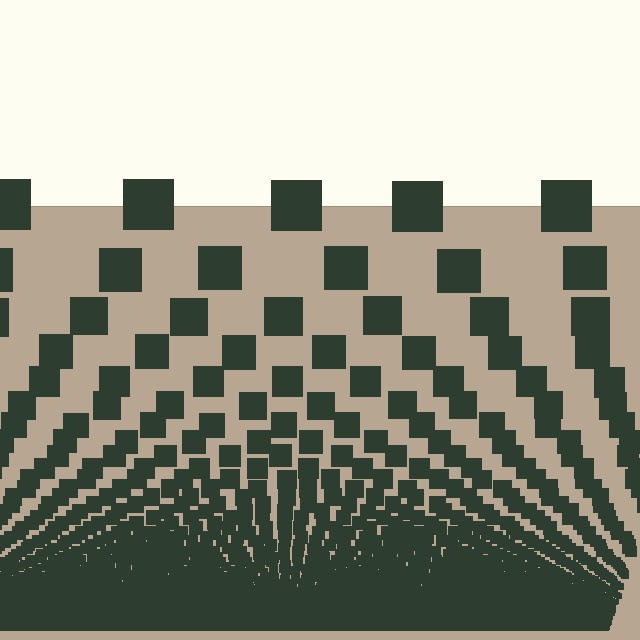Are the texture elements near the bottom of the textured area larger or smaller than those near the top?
Smaller. The gradient is inverted — elements near the bottom are smaller and denser.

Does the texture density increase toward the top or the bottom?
Density increases toward the bottom.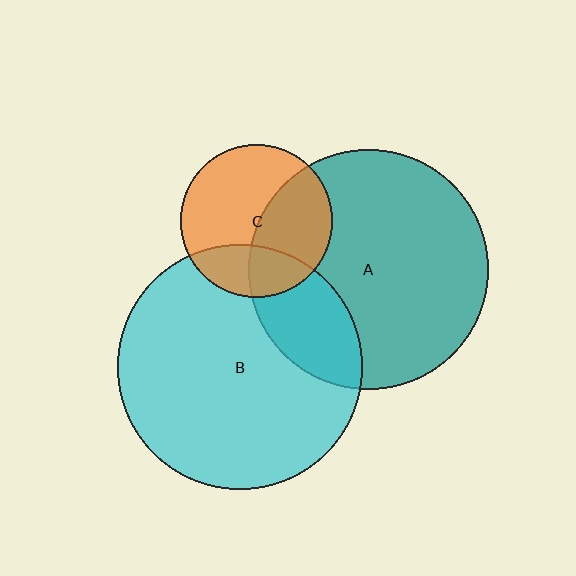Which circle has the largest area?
Circle B (cyan).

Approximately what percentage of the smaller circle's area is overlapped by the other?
Approximately 40%.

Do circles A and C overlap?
Yes.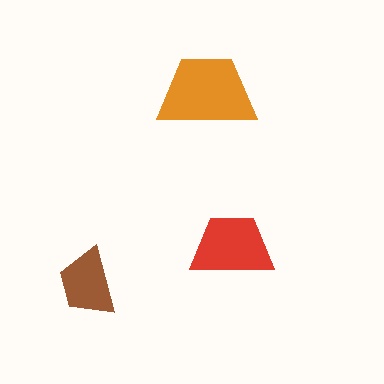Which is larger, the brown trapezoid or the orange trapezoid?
The orange one.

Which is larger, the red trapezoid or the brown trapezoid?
The red one.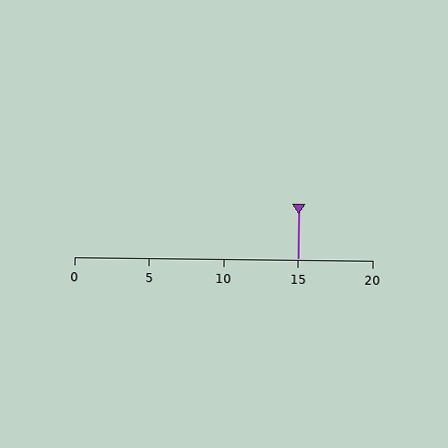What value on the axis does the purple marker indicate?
The marker indicates approximately 15.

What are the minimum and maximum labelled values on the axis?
The axis runs from 0 to 20.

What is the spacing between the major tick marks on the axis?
The major ticks are spaced 5 apart.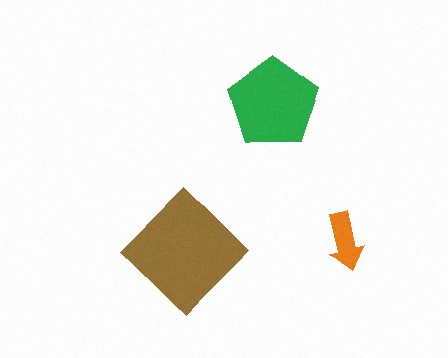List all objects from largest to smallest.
The brown diamond, the green pentagon, the orange arrow.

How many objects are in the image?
There are 3 objects in the image.